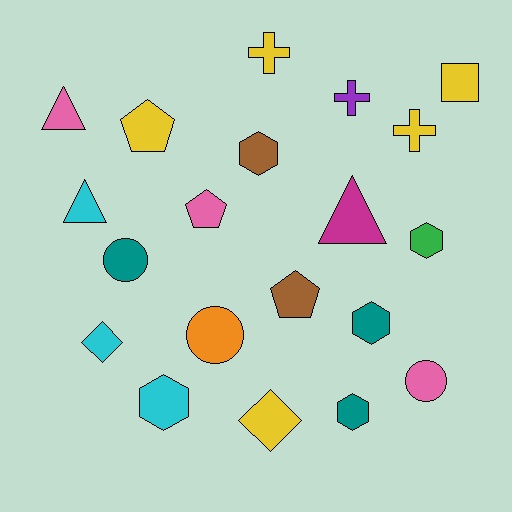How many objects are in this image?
There are 20 objects.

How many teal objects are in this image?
There are 3 teal objects.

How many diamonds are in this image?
There are 2 diamonds.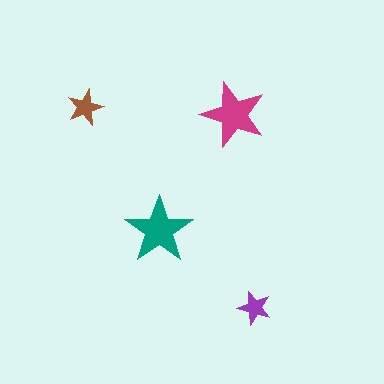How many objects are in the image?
There are 4 objects in the image.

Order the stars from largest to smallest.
the teal one, the magenta one, the brown one, the purple one.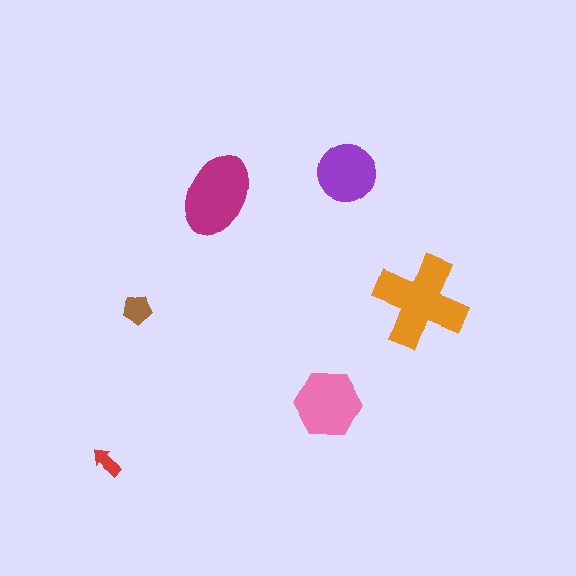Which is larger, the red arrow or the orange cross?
The orange cross.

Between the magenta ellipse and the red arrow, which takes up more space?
The magenta ellipse.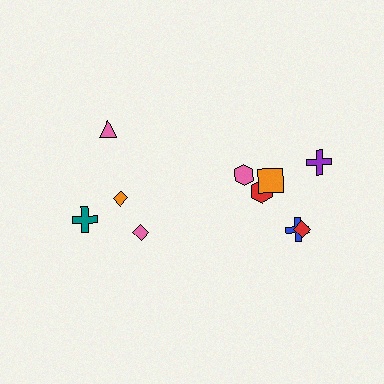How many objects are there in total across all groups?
There are 10 objects.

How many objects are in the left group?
There are 4 objects.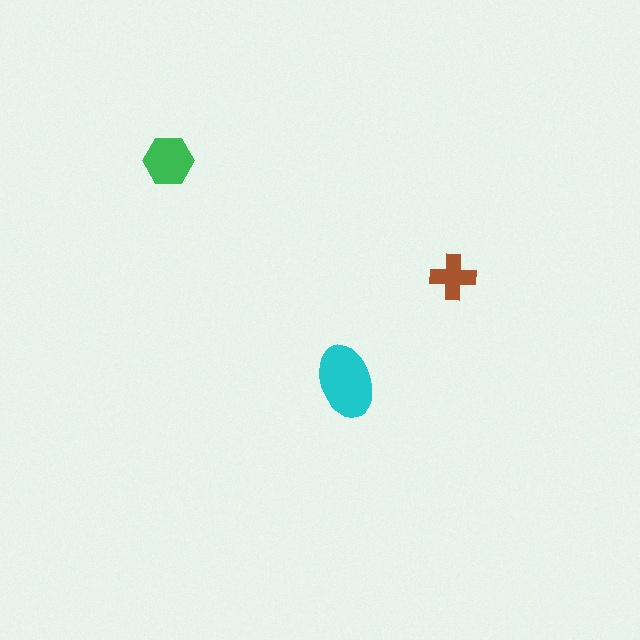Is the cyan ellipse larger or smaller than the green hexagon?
Larger.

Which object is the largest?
The cyan ellipse.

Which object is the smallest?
The brown cross.